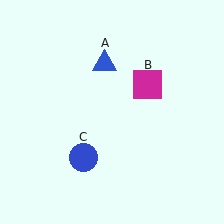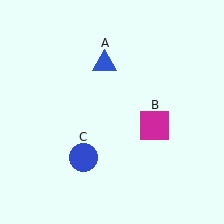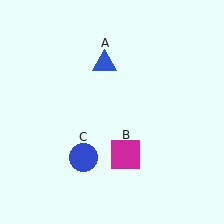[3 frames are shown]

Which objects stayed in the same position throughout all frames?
Blue triangle (object A) and blue circle (object C) remained stationary.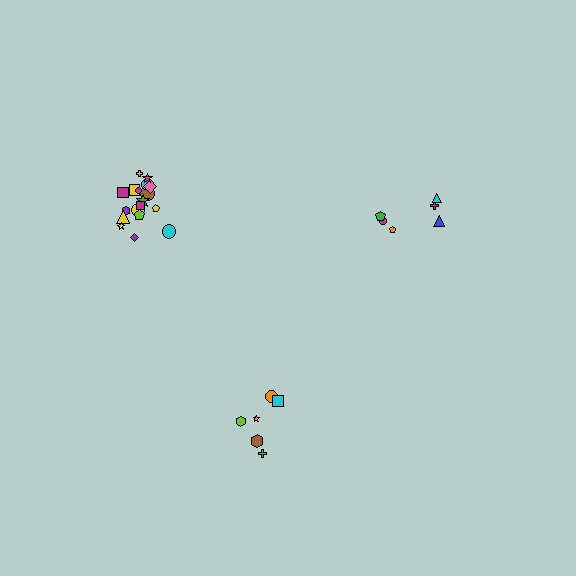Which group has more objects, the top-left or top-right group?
The top-left group.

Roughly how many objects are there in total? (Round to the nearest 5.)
Roughly 30 objects in total.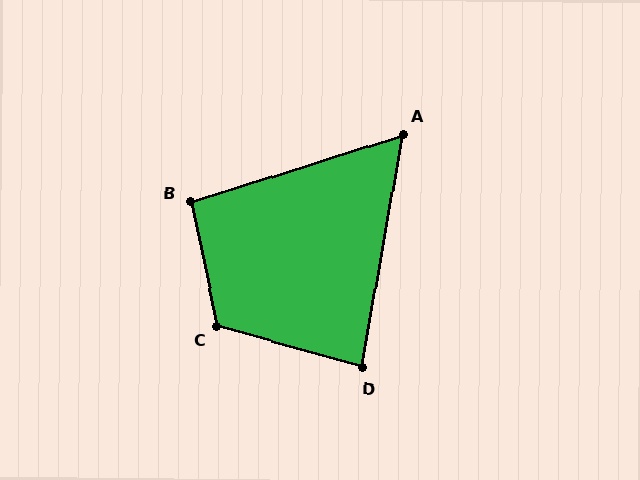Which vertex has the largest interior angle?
C, at approximately 117 degrees.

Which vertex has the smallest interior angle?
A, at approximately 63 degrees.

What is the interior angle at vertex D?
Approximately 84 degrees (acute).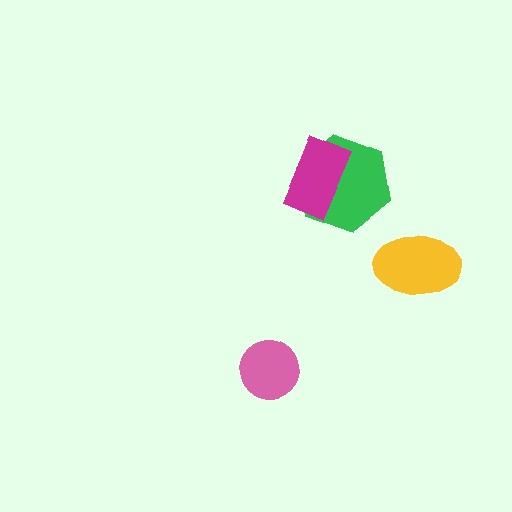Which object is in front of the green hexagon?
The magenta rectangle is in front of the green hexagon.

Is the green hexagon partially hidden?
Yes, it is partially covered by another shape.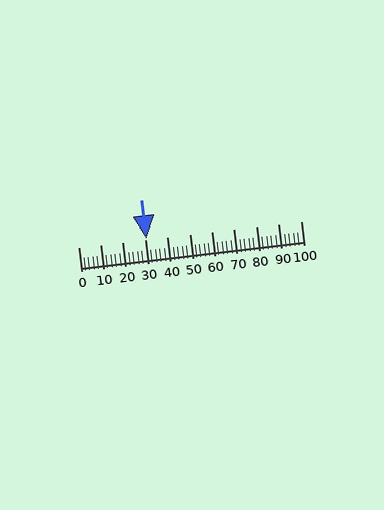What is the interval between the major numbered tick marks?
The major tick marks are spaced 10 units apart.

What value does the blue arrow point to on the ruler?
The blue arrow points to approximately 31.